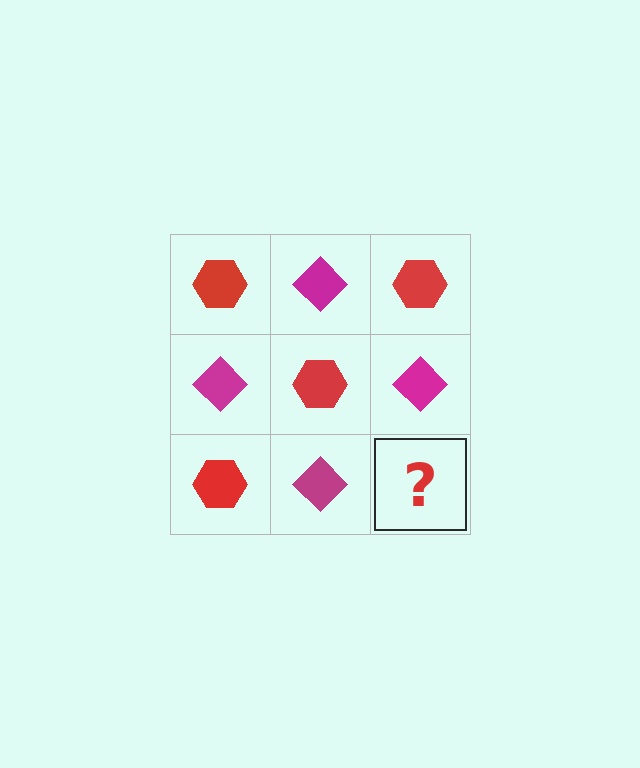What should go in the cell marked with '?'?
The missing cell should contain a red hexagon.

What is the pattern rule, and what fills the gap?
The rule is that it alternates red hexagon and magenta diamond in a checkerboard pattern. The gap should be filled with a red hexagon.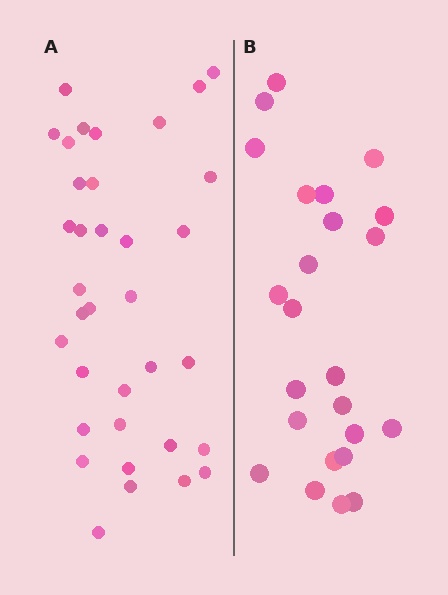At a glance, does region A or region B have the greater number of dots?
Region A (the left region) has more dots.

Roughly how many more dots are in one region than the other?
Region A has roughly 12 or so more dots than region B.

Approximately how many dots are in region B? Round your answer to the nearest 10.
About 20 dots. (The exact count is 24, which rounds to 20.)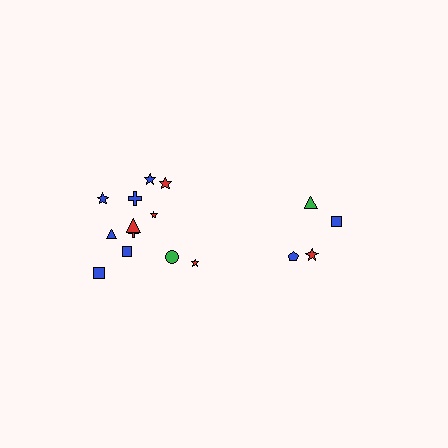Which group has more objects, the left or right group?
The left group.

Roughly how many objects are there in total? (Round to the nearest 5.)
Roughly 15 objects in total.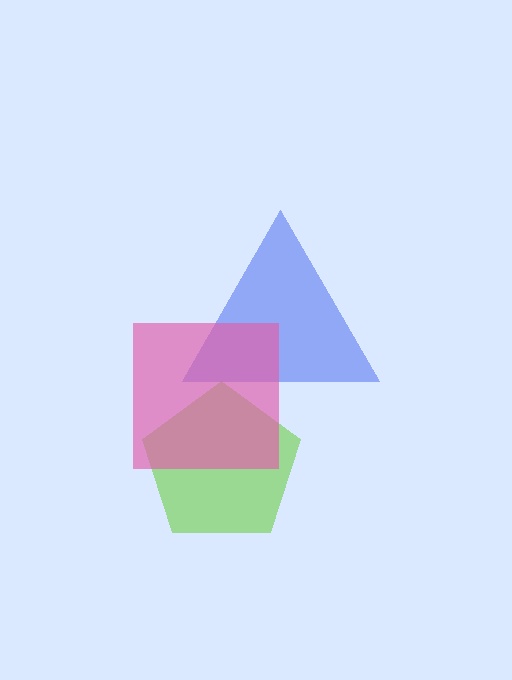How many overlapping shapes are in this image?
There are 3 overlapping shapes in the image.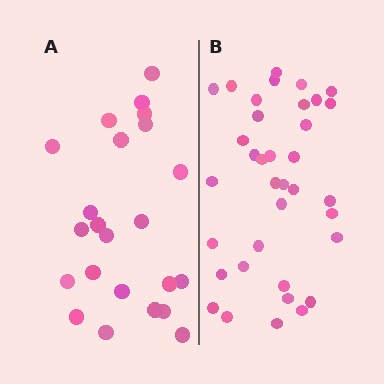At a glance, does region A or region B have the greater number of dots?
Region B (the right region) has more dots.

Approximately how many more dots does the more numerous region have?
Region B has approximately 15 more dots than region A.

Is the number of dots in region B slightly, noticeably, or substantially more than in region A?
Region B has substantially more. The ratio is roughly 1.6 to 1.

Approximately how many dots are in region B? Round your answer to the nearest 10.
About 40 dots. (The exact count is 36, which rounds to 40.)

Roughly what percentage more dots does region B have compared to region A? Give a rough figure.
About 55% more.